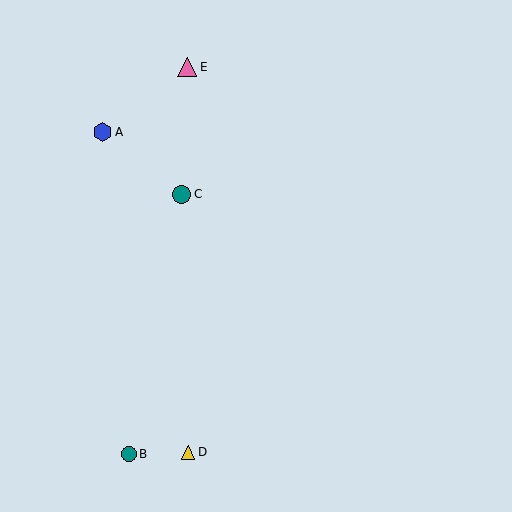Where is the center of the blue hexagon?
The center of the blue hexagon is at (103, 132).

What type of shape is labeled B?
Shape B is a teal circle.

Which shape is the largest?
The pink triangle (labeled E) is the largest.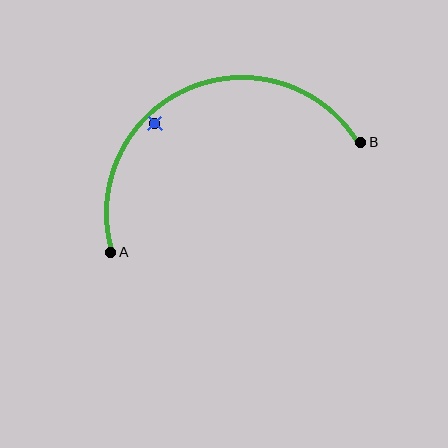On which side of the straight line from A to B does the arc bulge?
The arc bulges above the straight line connecting A and B.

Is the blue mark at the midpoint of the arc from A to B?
No — the blue mark does not lie on the arc at all. It sits slightly inside the curve.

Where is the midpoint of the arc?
The arc midpoint is the point on the curve farthest from the straight line joining A and B. It sits above that line.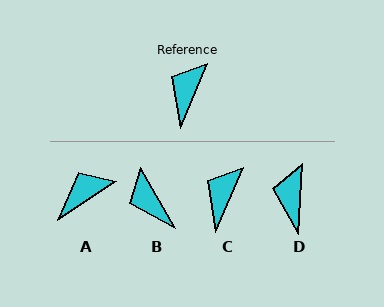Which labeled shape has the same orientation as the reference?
C.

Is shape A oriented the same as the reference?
No, it is off by about 33 degrees.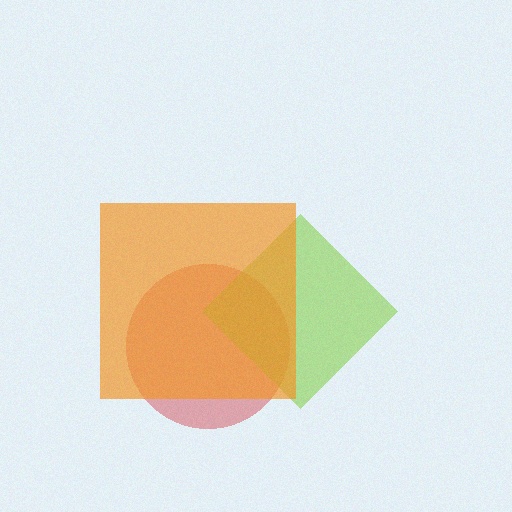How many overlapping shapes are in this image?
There are 3 overlapping shapes in the image.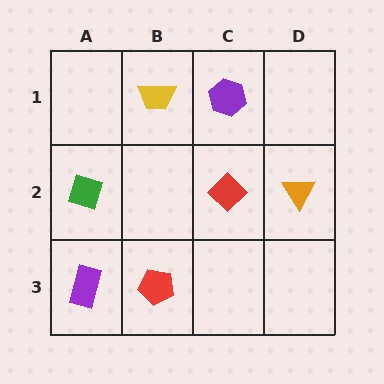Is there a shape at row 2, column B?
No, that cell is empty.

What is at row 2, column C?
A red diamond.